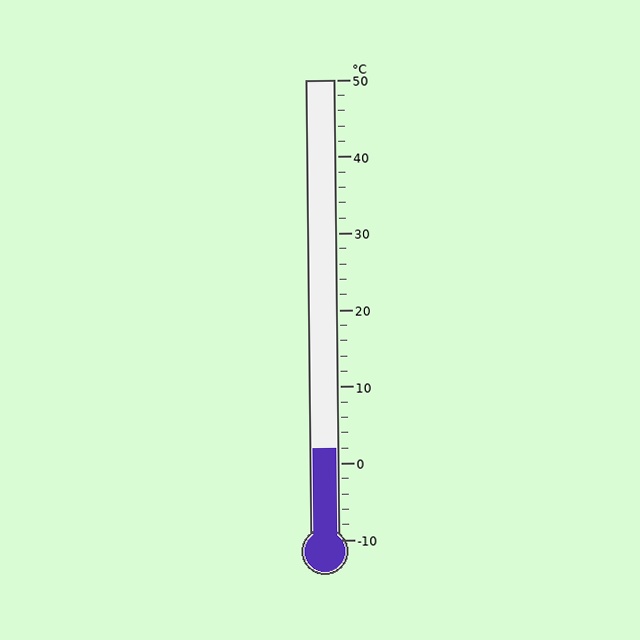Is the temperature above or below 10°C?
The temperature is below 10°C.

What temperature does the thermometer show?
The thermometer shows approximately 2°C.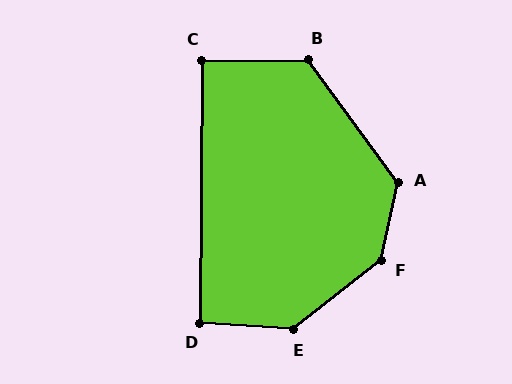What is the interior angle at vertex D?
Approximately 94 degrees (approximately right).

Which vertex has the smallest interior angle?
C, at approximately 91 degrees.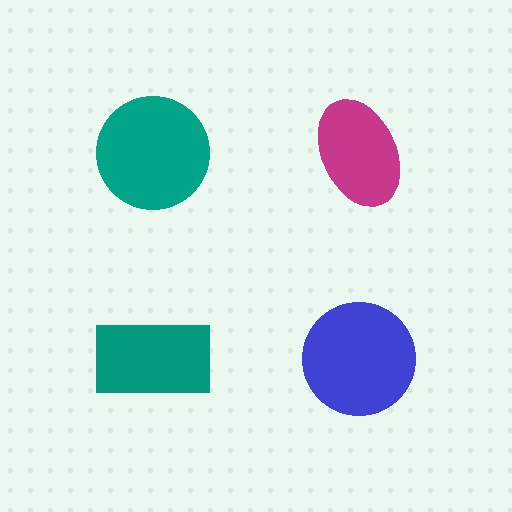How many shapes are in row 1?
2 shapes.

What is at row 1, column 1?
A teal circle.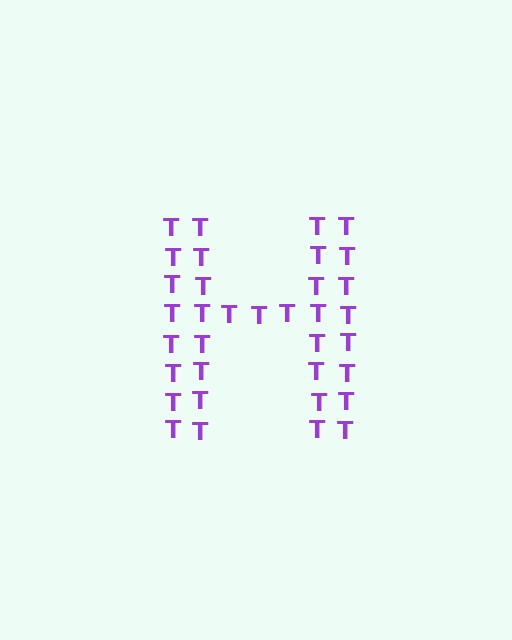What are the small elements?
The small elements are letter T's.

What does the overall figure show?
The overall figure shows the letter H.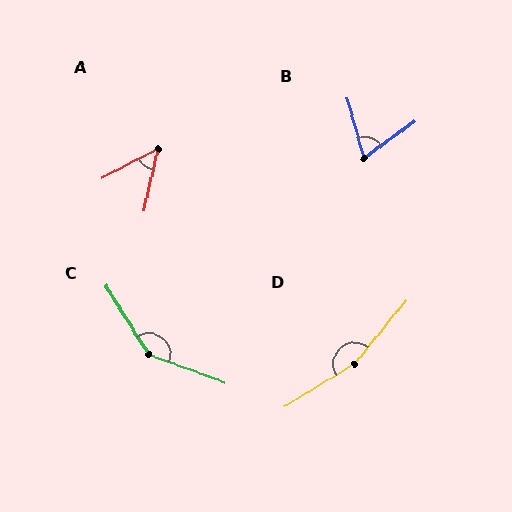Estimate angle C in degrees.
Approximately 142 degrees.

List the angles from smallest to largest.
A (50°), B (70°), C (142°), D (161°).